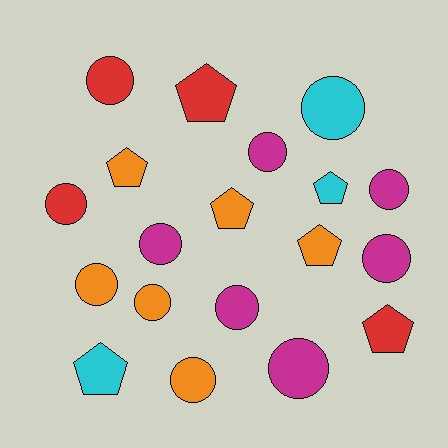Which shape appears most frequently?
Circle, with 12 objects.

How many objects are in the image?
There are 19 objects.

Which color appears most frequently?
Magenta, with 6 objects.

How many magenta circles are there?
There are 6 magenta circles.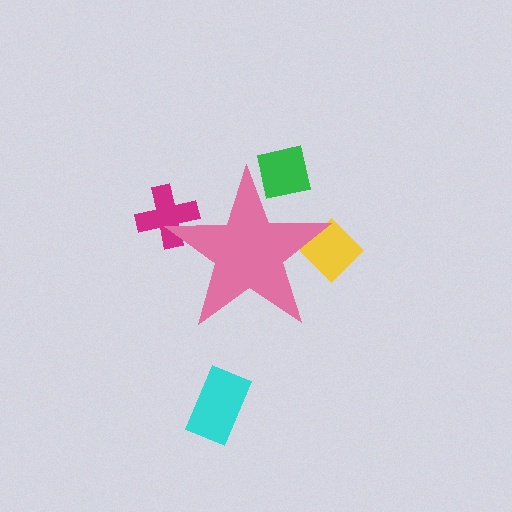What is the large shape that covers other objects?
A pink star.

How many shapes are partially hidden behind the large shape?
3 shapes are partially hidden.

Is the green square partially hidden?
Yes, the green square is partially hidden behind the pink star.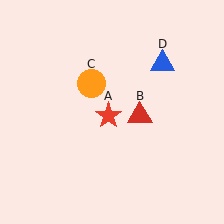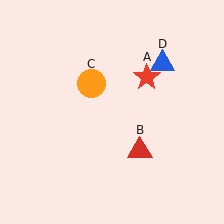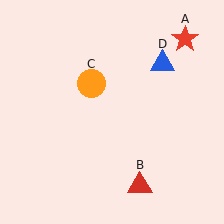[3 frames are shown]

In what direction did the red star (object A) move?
The red star (object A) moved up and to the right.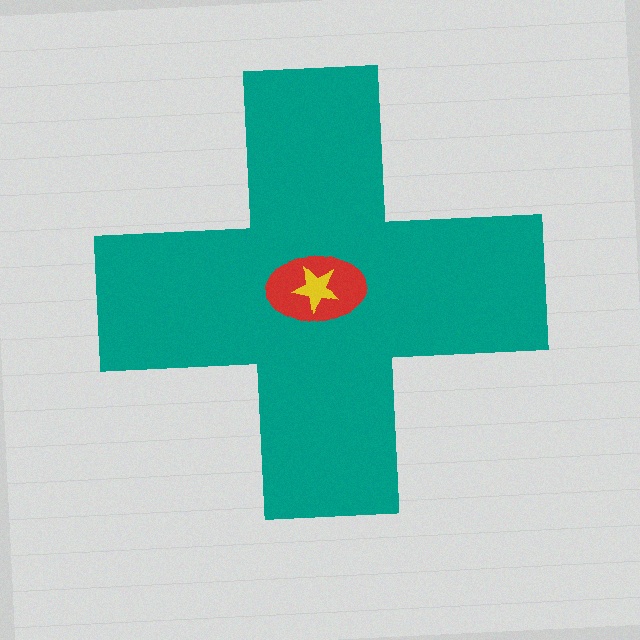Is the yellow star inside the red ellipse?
Yes.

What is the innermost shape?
The yellow star.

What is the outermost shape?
The teal cross.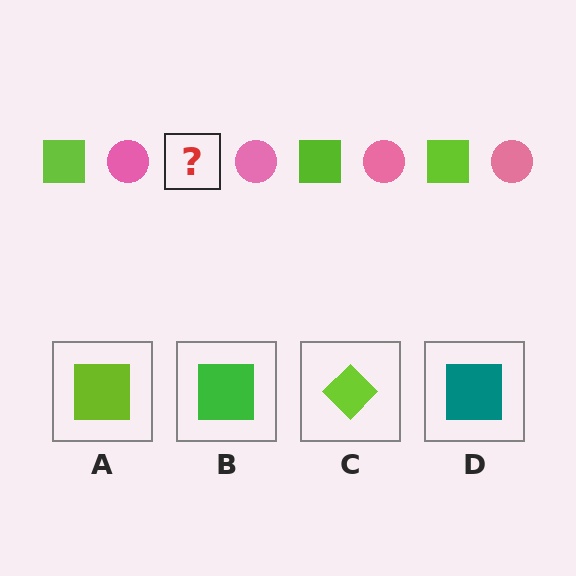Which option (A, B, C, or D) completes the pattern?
A.